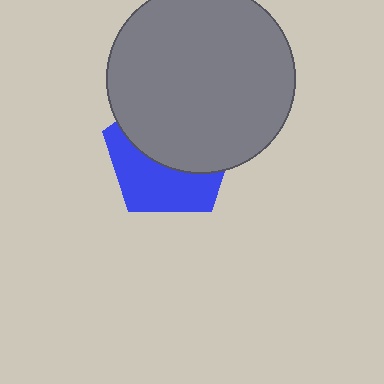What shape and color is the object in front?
The object in front is a gray circle.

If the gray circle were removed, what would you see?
You would see the complete blue pentagon.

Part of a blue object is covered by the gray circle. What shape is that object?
It is a pentagon.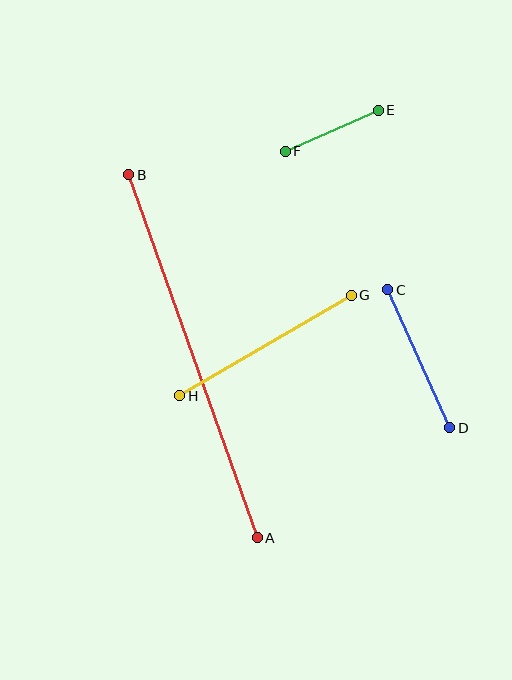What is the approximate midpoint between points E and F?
The midpoint is at approximately (332, 131) pixels.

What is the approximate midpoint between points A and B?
The midpoint is at approximately (193, 356) pixels.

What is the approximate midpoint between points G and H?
The midpoint is at approximately (266, 345) pixels.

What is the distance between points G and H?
The distance is approximately 199 pixels.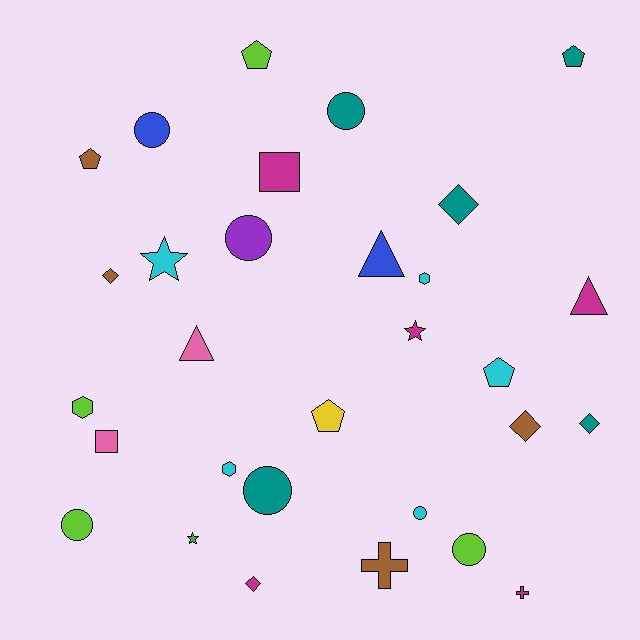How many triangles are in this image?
There are 3 triangles.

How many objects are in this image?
There are 30 objects.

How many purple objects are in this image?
There is 1 purple object.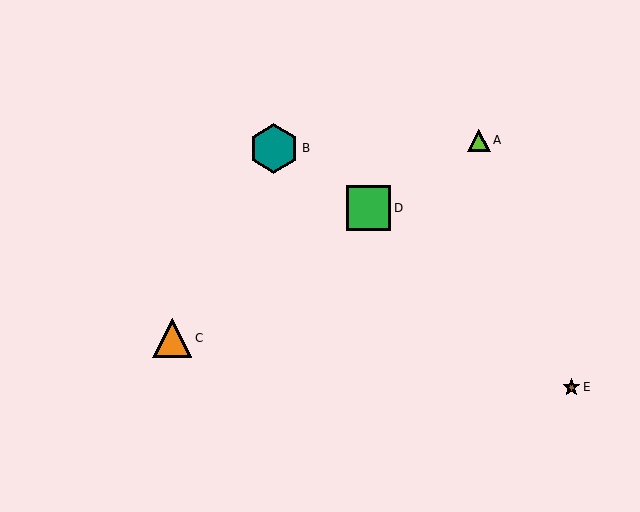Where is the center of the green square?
The center of the green square is at (369, 208).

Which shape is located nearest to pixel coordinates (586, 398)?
The brown star (labeled E) at (571, 387) is nearest to that location.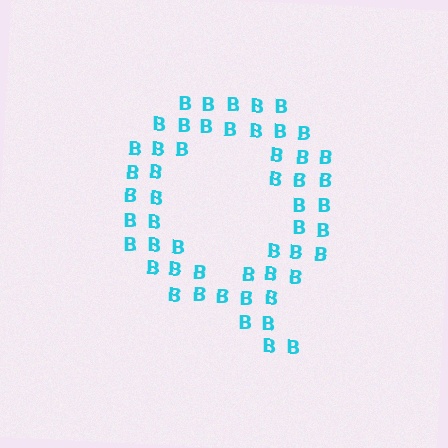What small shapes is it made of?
It is made of small letter B's.